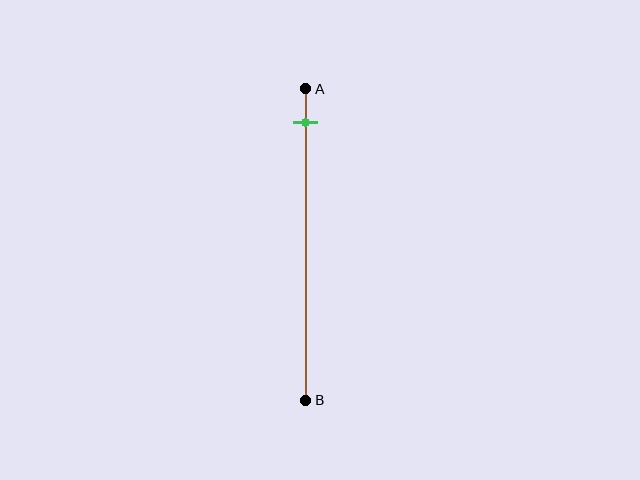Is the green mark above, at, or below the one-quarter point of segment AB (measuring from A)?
The green mark is above the one-quarter point of segment AB.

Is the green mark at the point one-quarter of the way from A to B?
No, the mark is at about 10% from A, not at the 25% one-quarter point.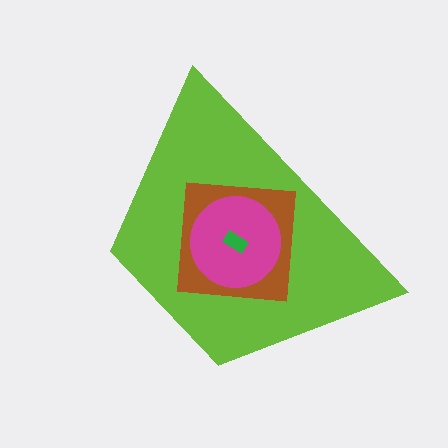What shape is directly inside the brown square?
The magenta circle.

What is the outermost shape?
The lime trapezoid.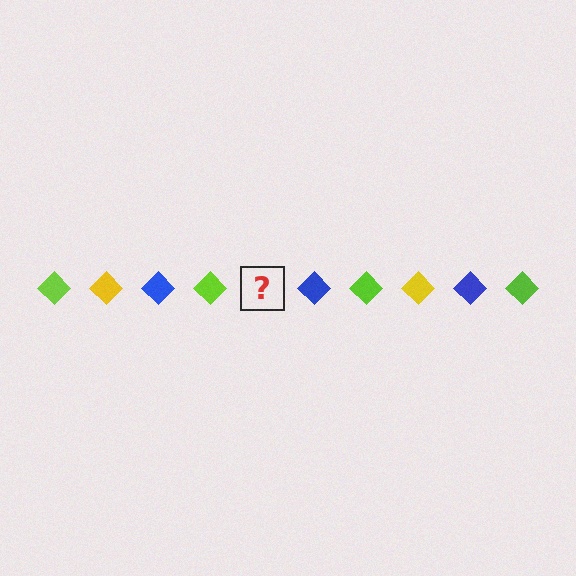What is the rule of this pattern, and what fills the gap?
The rule is that the pattern cycles through lime, yellow, blue diamonds. The gap should be filled with a yellow diamond.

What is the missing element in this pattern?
The missing element is a yellow diamond.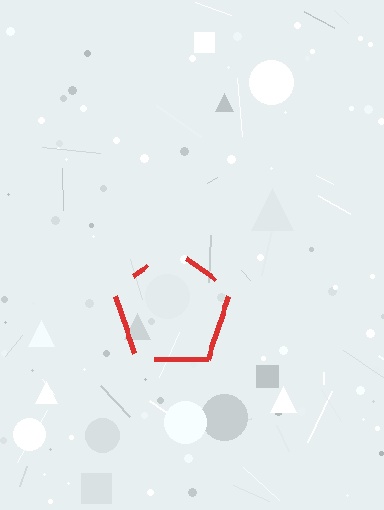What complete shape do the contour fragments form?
The contour fragments form a pentagon.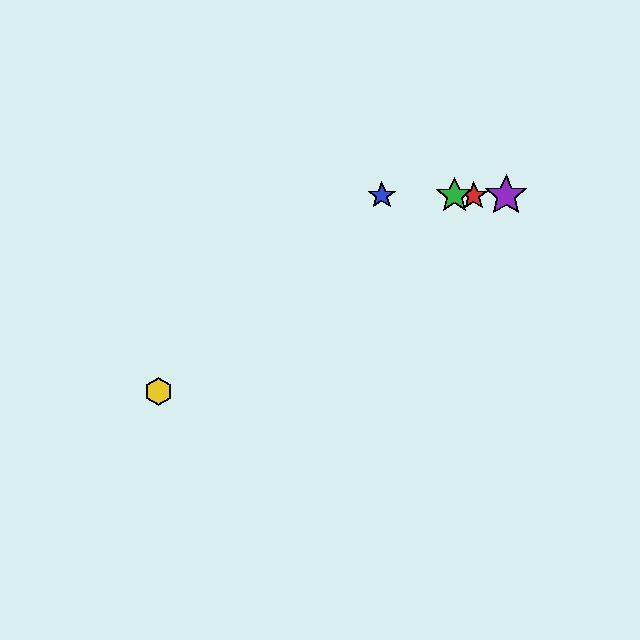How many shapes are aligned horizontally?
4 shapes (the red star, the blue star, the green star, the purple star) are aligned horizontally.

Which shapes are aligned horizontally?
The red star, the blue star, the green star, the purple star are aligned horizontally.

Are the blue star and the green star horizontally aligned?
Yes, both are at y≈196.